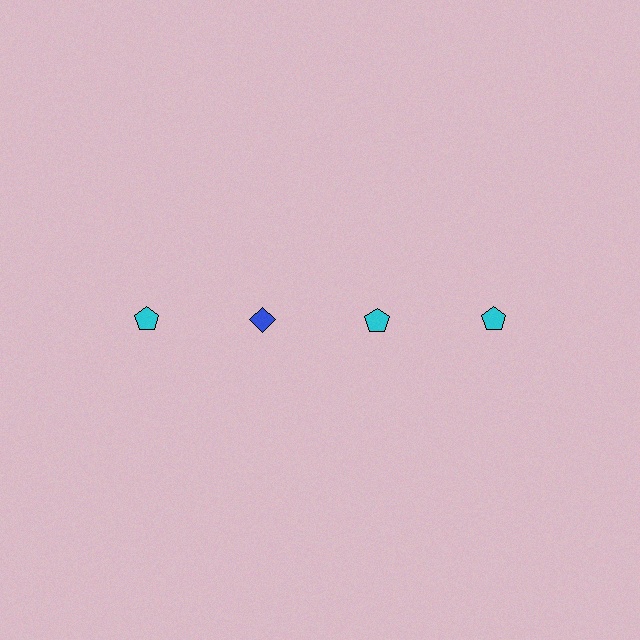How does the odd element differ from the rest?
It differs in both color (blue instead of cyan) and shape (diamond instead of pentagon).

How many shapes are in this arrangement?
There are 4 shapes arranged in a grid pattern.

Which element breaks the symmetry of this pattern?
The blue diamond in the top row, second from left column breaks the symmetry. All other shapes are cyan pentagons.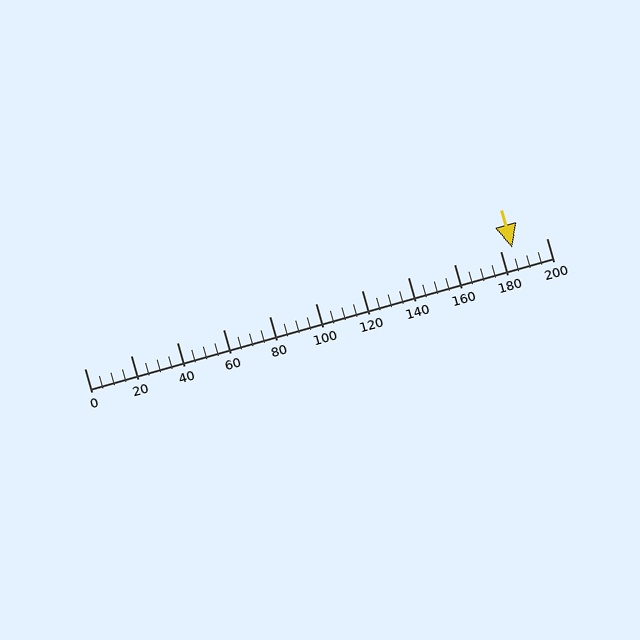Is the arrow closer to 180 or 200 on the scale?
The arrow is closer to 180.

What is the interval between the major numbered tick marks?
The major tick marks are spaced 20 units apart.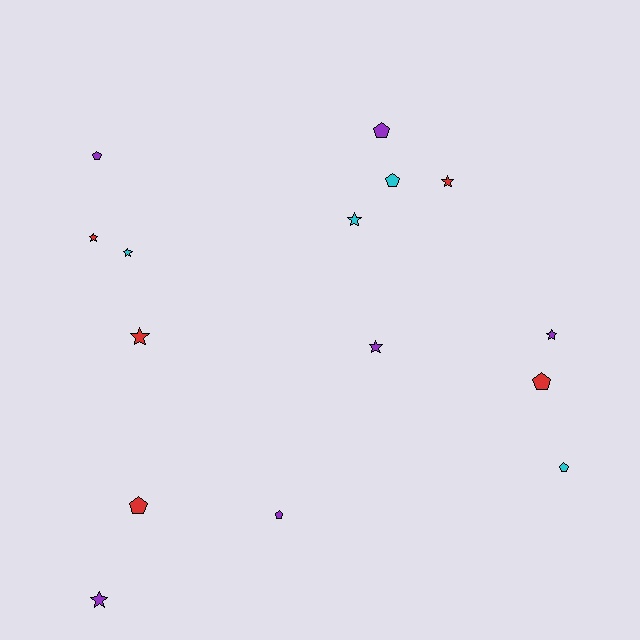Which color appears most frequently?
Purple, with 6 objects.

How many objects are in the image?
There are 15 objects.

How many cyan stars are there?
There are 2 cyan stars.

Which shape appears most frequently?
Star, with 8 objects.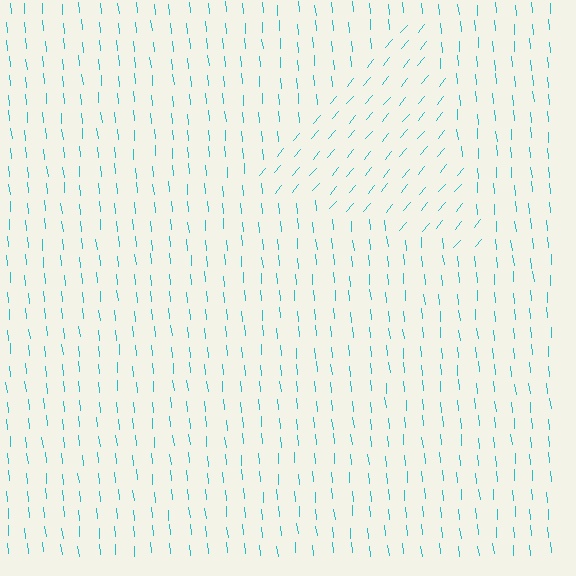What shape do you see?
I see a triangle.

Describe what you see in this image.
The image is filled with small cyan line segments. A triangle region in the image has lines oriented differently from the surrounding lines, creating a visible texture boundary.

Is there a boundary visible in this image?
Yes, there is a texture boundary formed by a change in line orientation.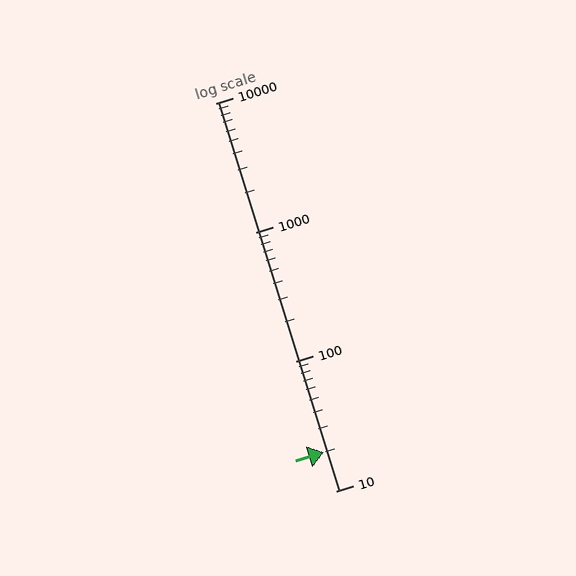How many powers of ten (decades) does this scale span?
The scale spans 3 decades, from 10 to 10000.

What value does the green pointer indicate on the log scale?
The pointer indicates approximately 20.